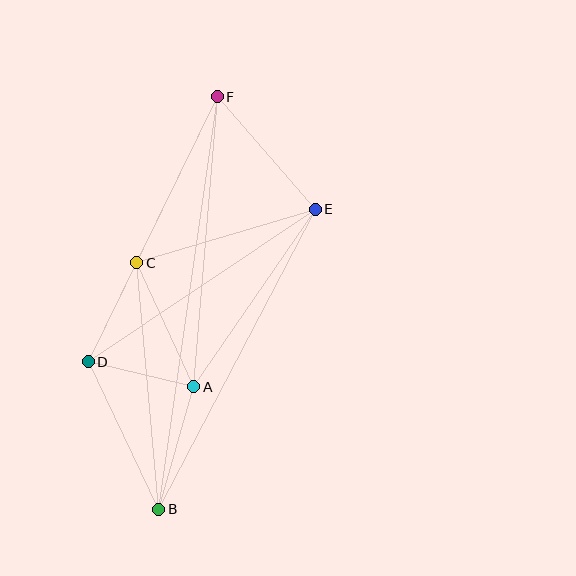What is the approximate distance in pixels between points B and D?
The distance between B and D is approximately 164 pixels.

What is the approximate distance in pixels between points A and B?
The distance between A and B is approximately 128 pixels.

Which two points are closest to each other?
Points A and D are closest to each other.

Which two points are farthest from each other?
Points B and F are farthest from each other.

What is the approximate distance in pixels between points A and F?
The distance between A and F is approximately 291 pixels.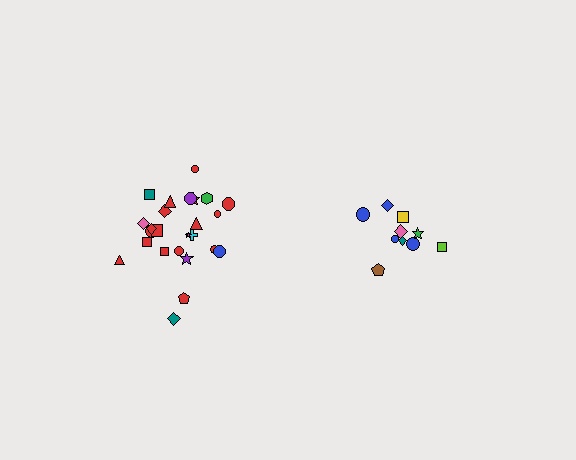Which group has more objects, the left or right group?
The left group.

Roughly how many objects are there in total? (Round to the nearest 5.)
Roughly 35 objects in total.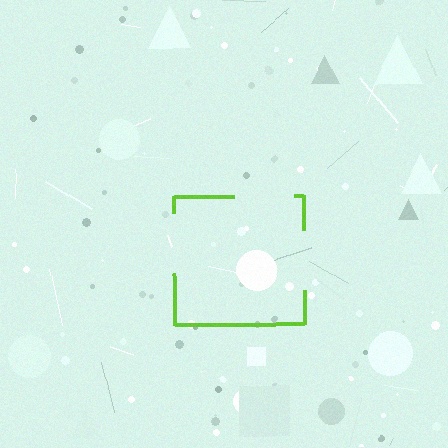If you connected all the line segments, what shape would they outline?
They would outline a square.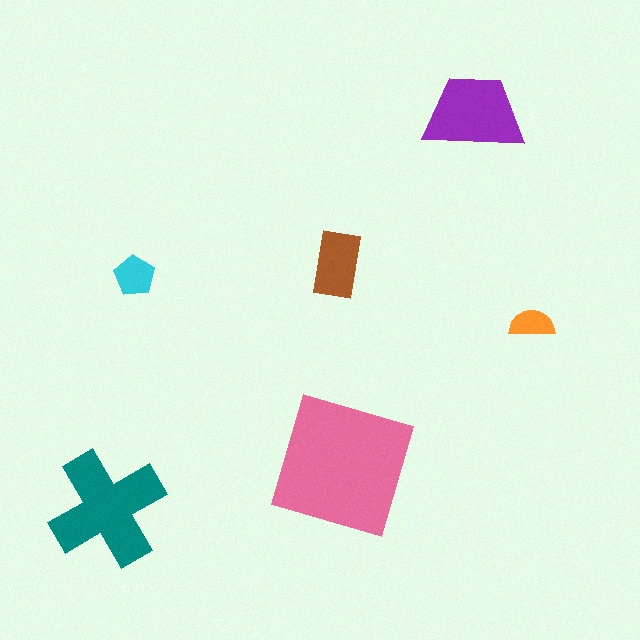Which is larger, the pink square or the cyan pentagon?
The pink square.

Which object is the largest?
The pink square.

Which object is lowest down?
The teal cross is bottommost.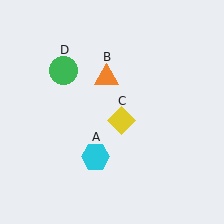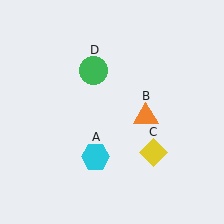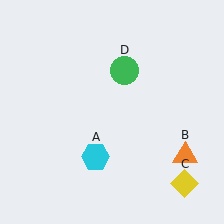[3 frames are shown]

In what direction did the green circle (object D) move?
The green circle (object D) moved right.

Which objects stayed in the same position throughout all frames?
Cyan hexagon (object A) remained stationary.